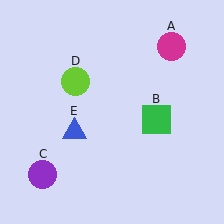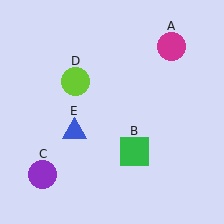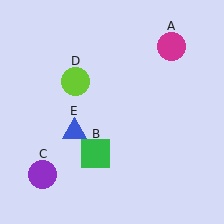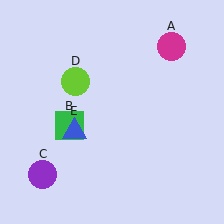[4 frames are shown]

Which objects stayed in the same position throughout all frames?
Magenta circle (object A) and purple circle (object C) and lime circle (object D) and blue triangle (object E) remained stationary.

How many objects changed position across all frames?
1 object changed position: green square (object B).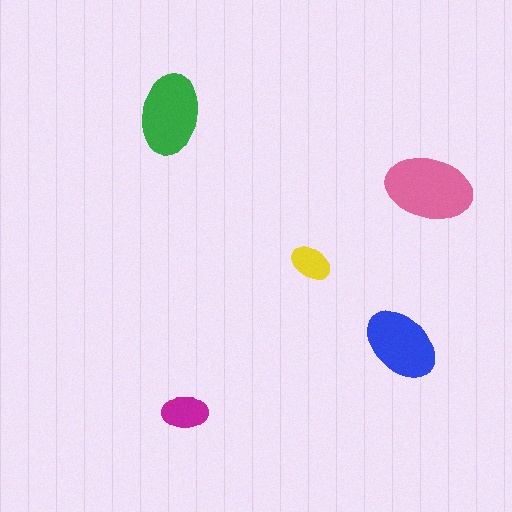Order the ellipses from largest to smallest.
the pink one, the green one, the blue one, the magenta one, the yellow one.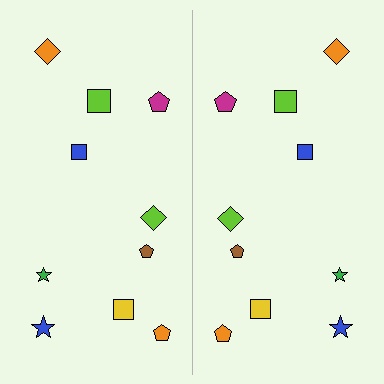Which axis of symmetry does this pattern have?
The pattern has a vertical axis of symmetry running through the center of the image.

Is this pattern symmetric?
Yes, this pattern has bilateral (reflection) symmetry.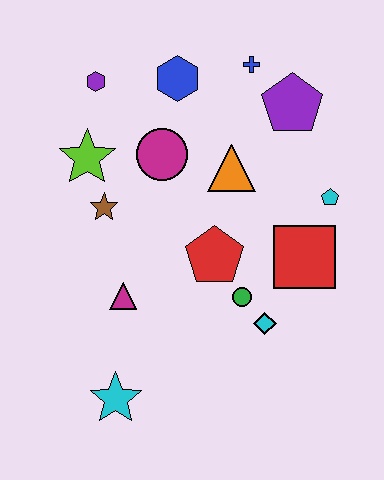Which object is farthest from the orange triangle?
The cyan star is farthest from the orange triangle.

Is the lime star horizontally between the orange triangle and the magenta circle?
No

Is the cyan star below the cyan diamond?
Yes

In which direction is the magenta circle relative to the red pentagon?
The magenta circle is above the red pentagon.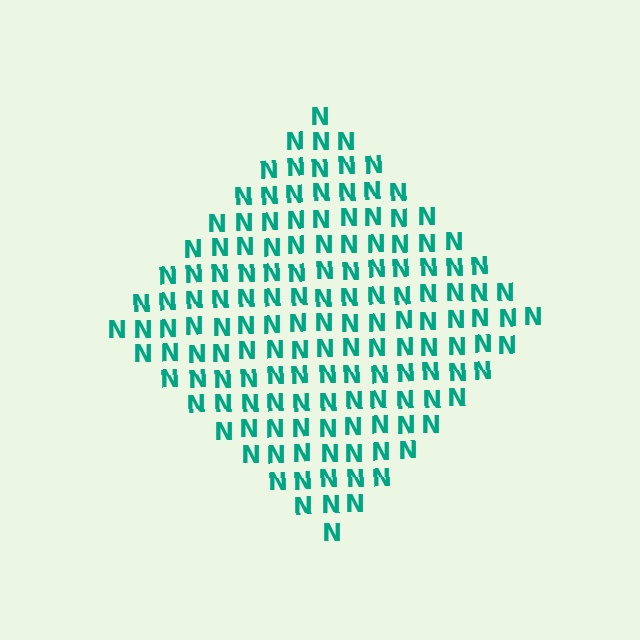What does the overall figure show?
The overall figure shows a diamond.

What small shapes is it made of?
It is made of small letter N's.